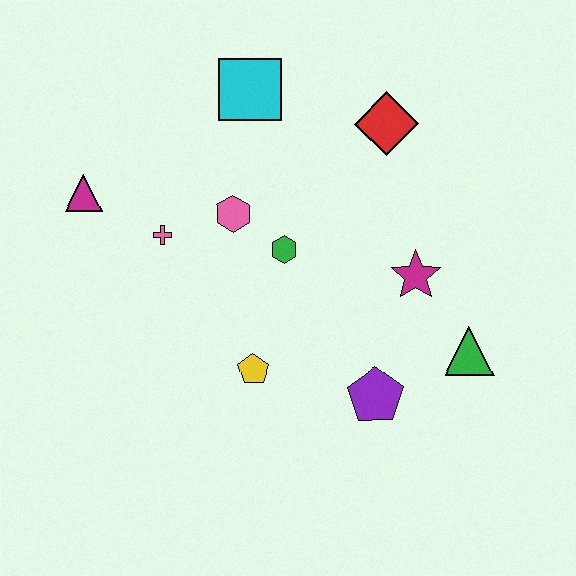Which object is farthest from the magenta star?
The magenta triangle is farthest from the magenta star.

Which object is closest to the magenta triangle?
The pink cross is closest to the magenta triangle.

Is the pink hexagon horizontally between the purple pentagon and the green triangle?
No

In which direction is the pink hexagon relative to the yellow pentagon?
The pink hexagon is above the yellow pentagon.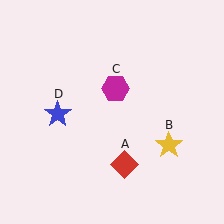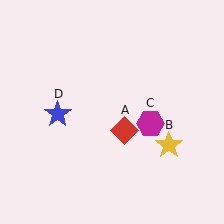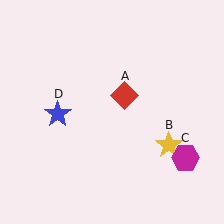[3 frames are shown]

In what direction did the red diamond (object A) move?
The red diamond (object A) moved up.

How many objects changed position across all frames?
2 objects changed position: red diamond (object A), magenta hexagon (object C).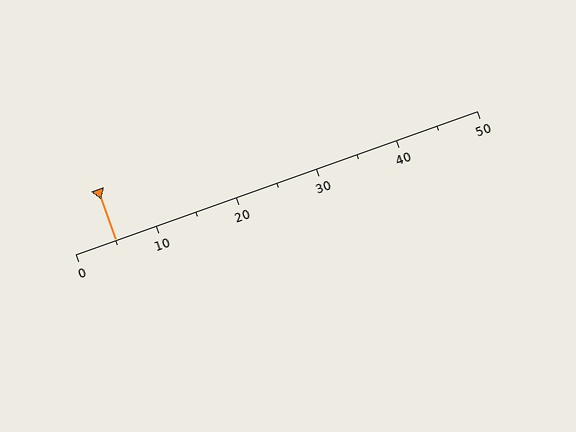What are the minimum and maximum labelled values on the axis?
The axis runs from 0 to 50.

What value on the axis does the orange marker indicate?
The marker indicates approximately 5.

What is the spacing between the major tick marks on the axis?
The major ticks are spaced 10 apart.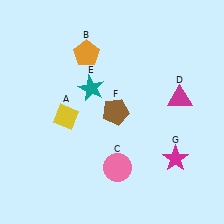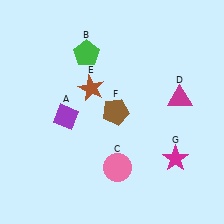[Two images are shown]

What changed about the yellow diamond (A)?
In Image 1, A is yellow. In Image 2, it changed to purple.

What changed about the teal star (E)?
In Image 1, E is teal. In Image 2, it changed to brown.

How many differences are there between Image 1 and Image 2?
There are 3 differences between the two images.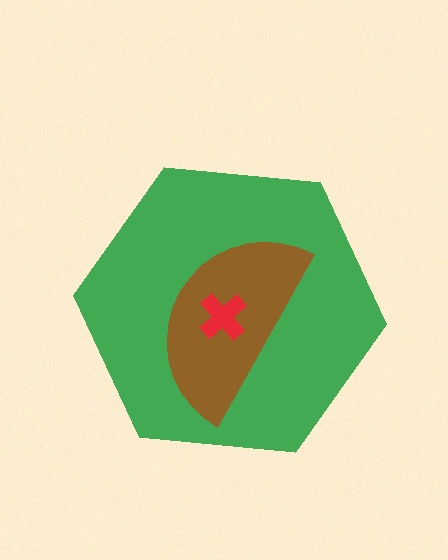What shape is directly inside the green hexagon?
The brown semicircle.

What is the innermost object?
The red cross.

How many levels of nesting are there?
3.